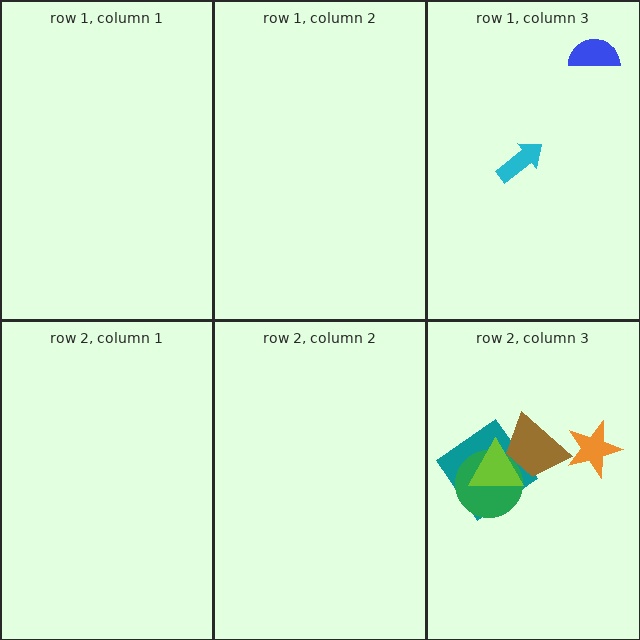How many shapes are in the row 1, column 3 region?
2.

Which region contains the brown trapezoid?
The row 2, column 3 region.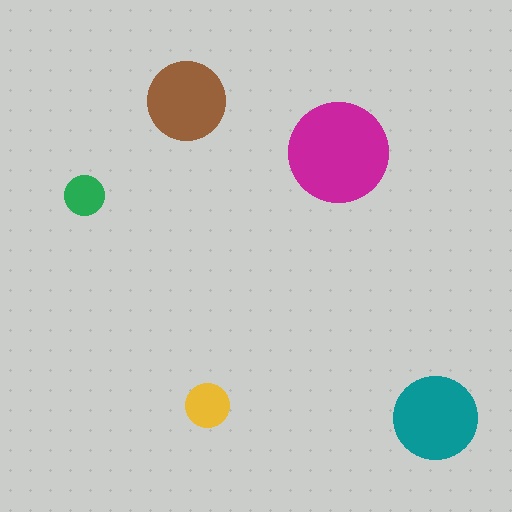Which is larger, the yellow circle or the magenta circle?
The magenta one.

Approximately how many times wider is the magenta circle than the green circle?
About 2.5 times wider.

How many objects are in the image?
There are 5 objects in the image.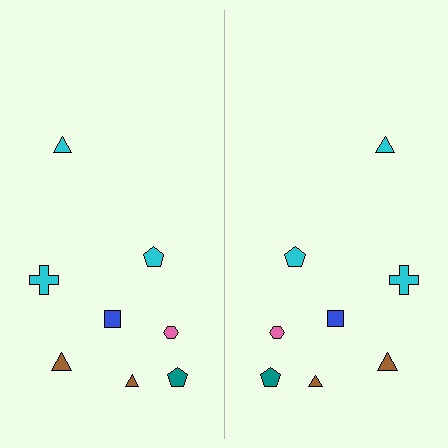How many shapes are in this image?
There are 16 shapes in this image.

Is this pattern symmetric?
Yes, this pattern has bilateral (reflection) symmetry.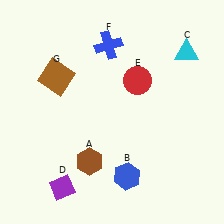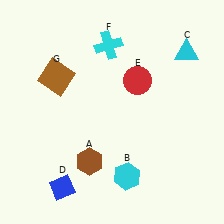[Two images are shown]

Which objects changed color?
B changed from blue to cyan. D changed from purple to blue. F changed from blue to cyan.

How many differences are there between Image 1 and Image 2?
There are 3 differences between the two images.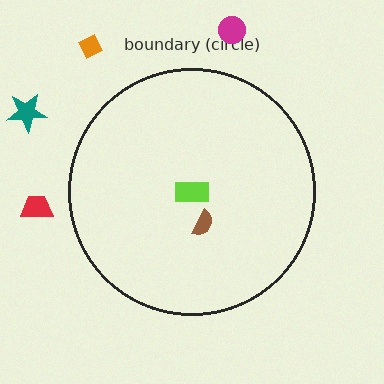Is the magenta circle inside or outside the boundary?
Outside.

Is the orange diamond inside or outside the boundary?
Outside.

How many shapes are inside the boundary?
2 inside, 4 outside.